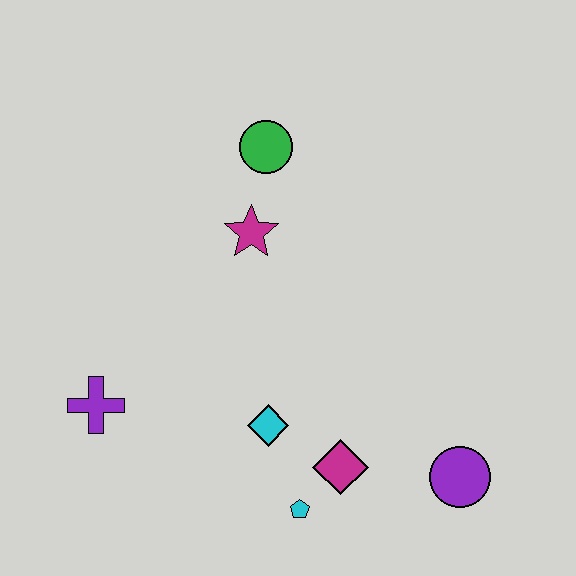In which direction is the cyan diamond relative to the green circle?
The cyan diamond is below the green circle.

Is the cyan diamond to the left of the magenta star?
No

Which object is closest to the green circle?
The magenta star is closest to the green circle.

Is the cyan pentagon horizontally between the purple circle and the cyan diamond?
Yes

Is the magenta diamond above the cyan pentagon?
Yes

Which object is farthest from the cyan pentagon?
The green circle is farthest from the cyan pentagon.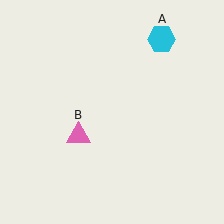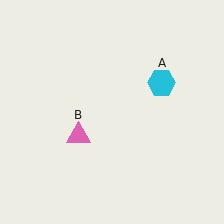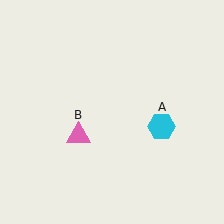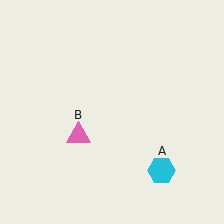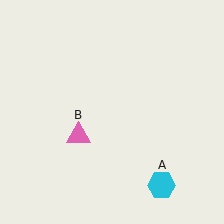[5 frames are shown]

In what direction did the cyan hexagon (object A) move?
The cyan hexagon (object A) moved down.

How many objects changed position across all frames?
1 object changed position: cyan hexagon (object A).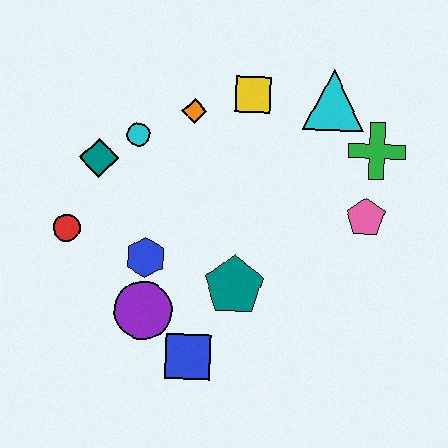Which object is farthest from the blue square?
The cyan triangle is farthest from the blue square.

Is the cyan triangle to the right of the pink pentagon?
No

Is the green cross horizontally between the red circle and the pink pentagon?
No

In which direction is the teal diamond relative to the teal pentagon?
The teal diamond is to the left of the teal pentagon.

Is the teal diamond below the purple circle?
No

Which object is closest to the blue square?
The purple circle is closest to the blue square.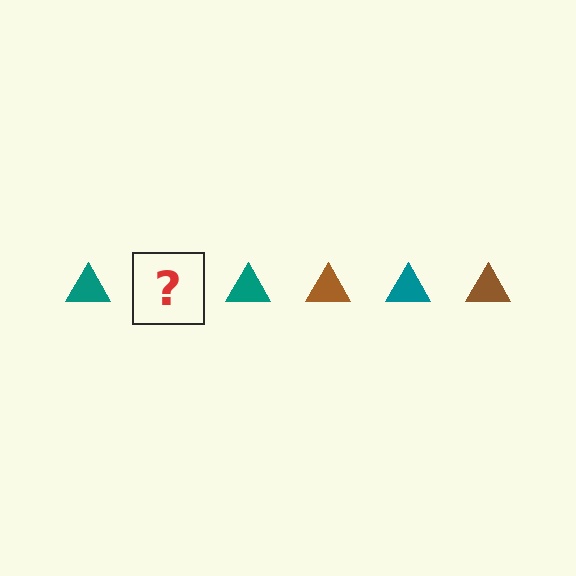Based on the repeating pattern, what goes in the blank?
The blank should be a brown triangle.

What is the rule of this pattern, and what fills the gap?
The rule is that the pattern cycles through teal, brown triangles. The gap should be filled with a brown triangle.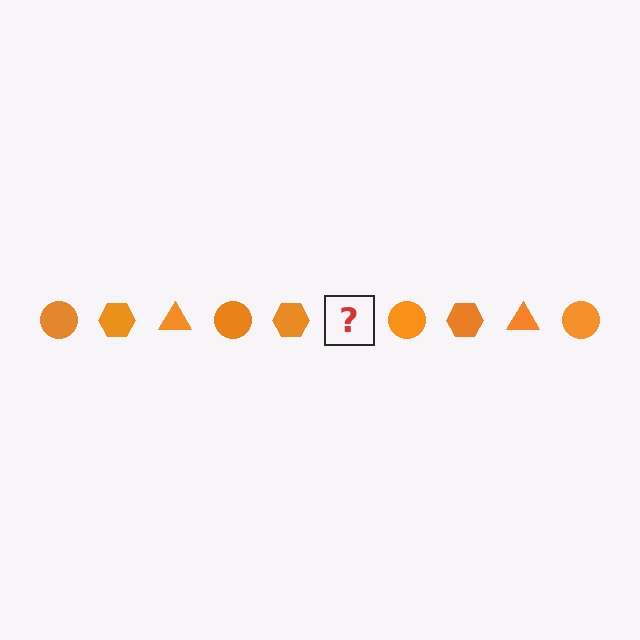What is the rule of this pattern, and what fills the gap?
The rule is that the pattern cycles through circle, hexagon, triangle shapes in orange. The gap should be filled with an orange triangle.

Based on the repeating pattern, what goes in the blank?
The blank should be an orange triangle.